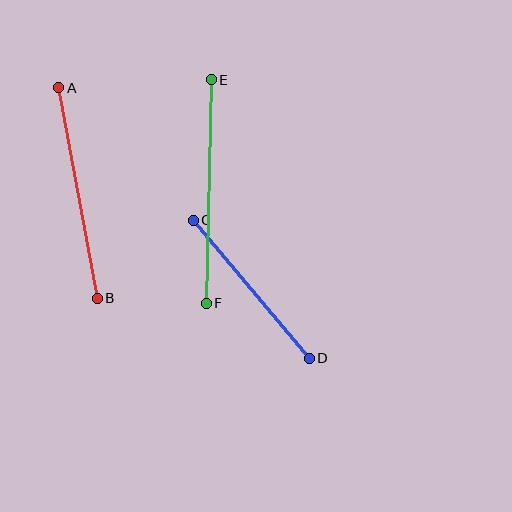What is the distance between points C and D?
The distance is approximately 180 pixels.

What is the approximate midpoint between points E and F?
The midpoint is at approximately (209, 192) pixels.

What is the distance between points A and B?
The distance is approximately 214 pixels.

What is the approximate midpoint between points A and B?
The midpoint is at approximately (78, 193) pixels.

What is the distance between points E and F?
The distance is approximately 223 pixels.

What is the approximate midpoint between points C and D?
The midpoint is at approximately (251, 289) pixels.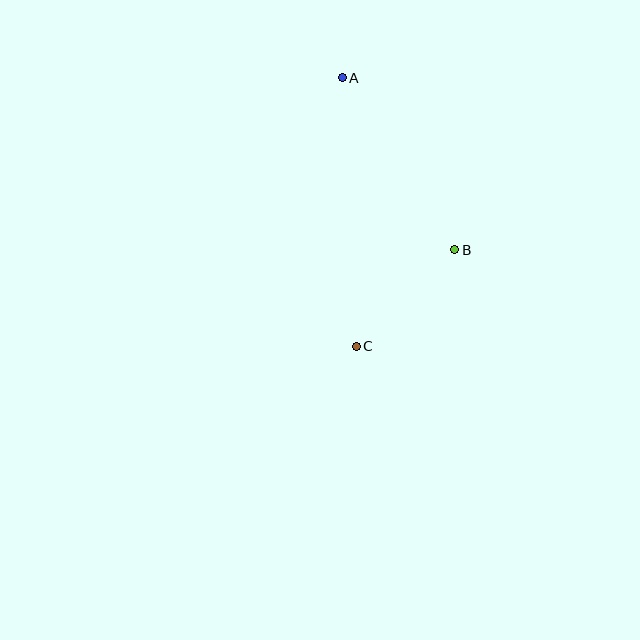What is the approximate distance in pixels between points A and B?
The distance between A and B is approximately 206 pixels.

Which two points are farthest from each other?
Points A and C are farthest from each other.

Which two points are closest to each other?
Points B and C are closest to each other.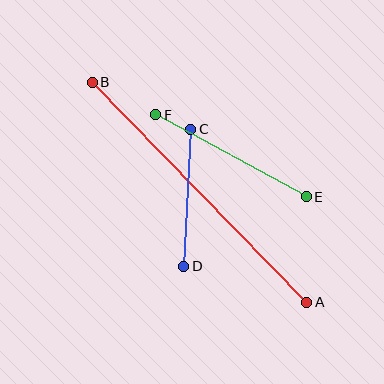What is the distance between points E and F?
The distance is approximately 171 pixels.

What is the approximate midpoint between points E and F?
The midpoint is at approximately (231, 156) pixels.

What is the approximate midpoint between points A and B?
The midpoint is at approximately (199, 192) pixels.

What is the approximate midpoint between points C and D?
The midpoint is at approximately (187, 198) pixels.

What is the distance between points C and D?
The distance is approximately 137 pixels.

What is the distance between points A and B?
The distance is approximately 307 pixels.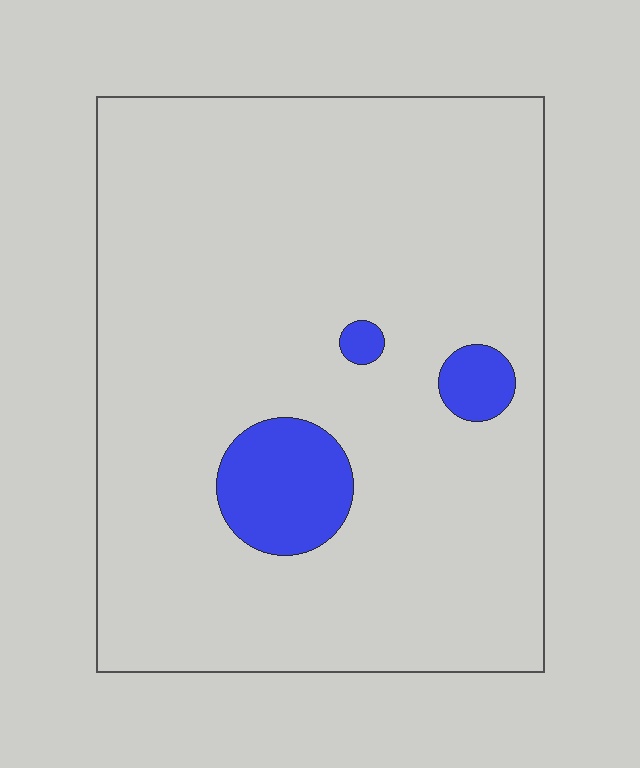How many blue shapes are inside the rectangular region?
3.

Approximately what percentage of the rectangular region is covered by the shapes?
Approximately 10%.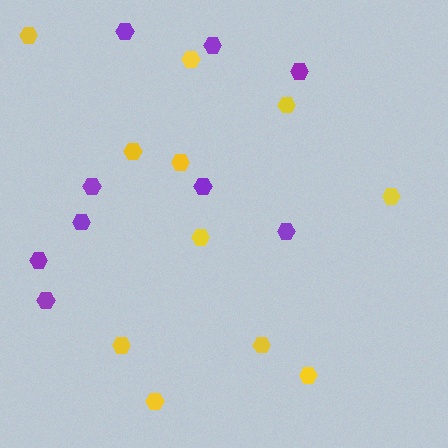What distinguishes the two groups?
There are 2 groups: one group of yellow hexagons (11) and one group of purple hexagons (9).